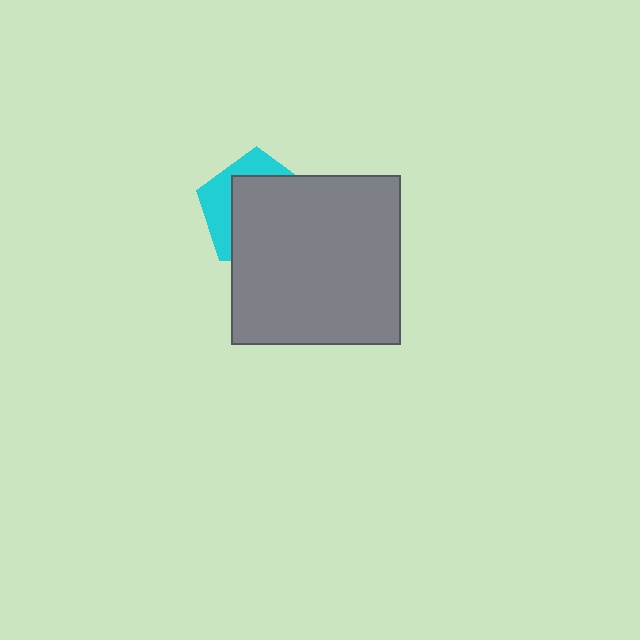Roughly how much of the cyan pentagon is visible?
A small part of it is visible (roughly 34%).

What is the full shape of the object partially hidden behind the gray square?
The partially hidden object is a cyan pentagon.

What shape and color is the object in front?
The object in front is a gray square.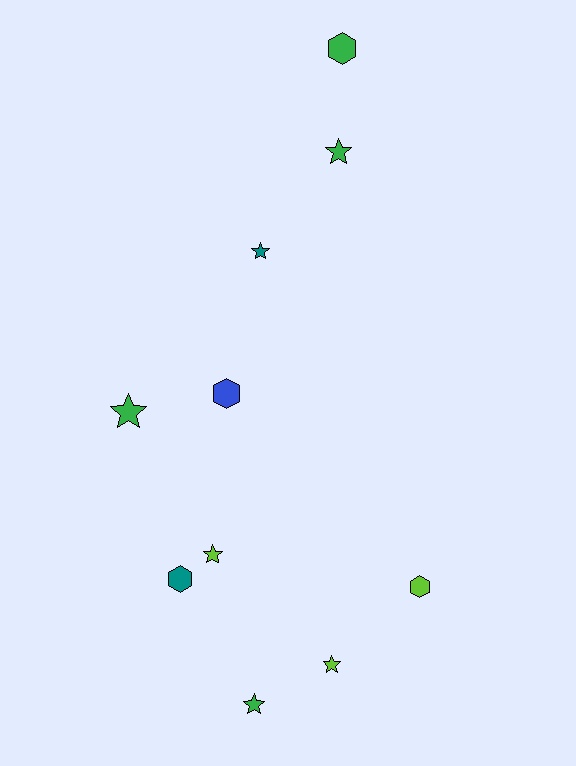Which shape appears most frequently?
Star, with 6 objects.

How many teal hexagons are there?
There is 1 teal hexagon.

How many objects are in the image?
There are 10 objects.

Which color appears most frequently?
Green, with 4 objects.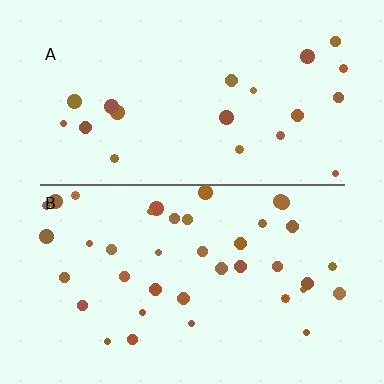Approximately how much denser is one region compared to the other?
Approximately 1.9× — region B over region A.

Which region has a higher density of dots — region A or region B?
B (the bottom).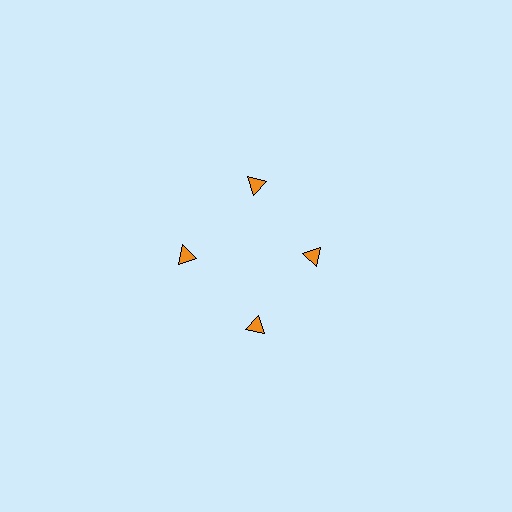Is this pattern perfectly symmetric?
No. The 4 orange triangles are arranged in a ring, but one element near the 3 o'clock position is pulled inward toward the center, breaking the 4-fold rotational symmetry.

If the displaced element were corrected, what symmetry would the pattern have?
It would have 4-fold rotational symmetry — the pattern would map onto itself every 90 degrees.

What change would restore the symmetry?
The symmetry would be restored by moving it outward, back onto the ring so that all 4 triangles sit at equal angles and equal distance from the center.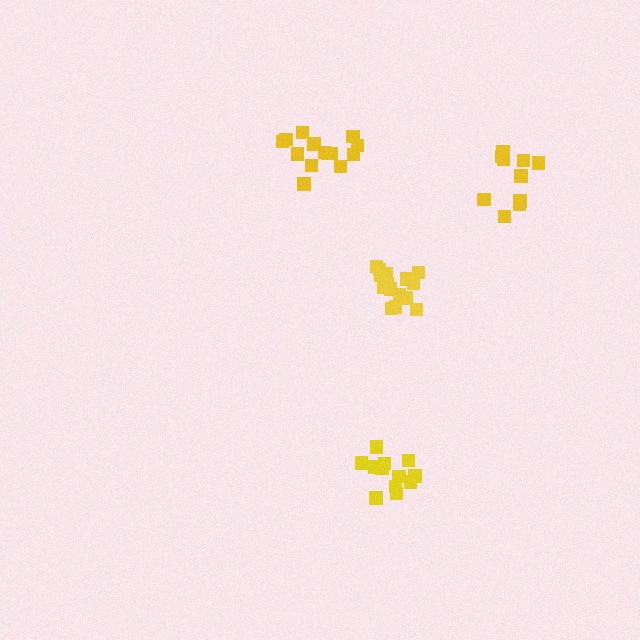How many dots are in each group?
Group 1: 14 dots, Group 2: 15 dots, Group 3: 10 dots, Group 4: 12 dots (51 total).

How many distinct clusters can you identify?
There are 4 distinct clusters.